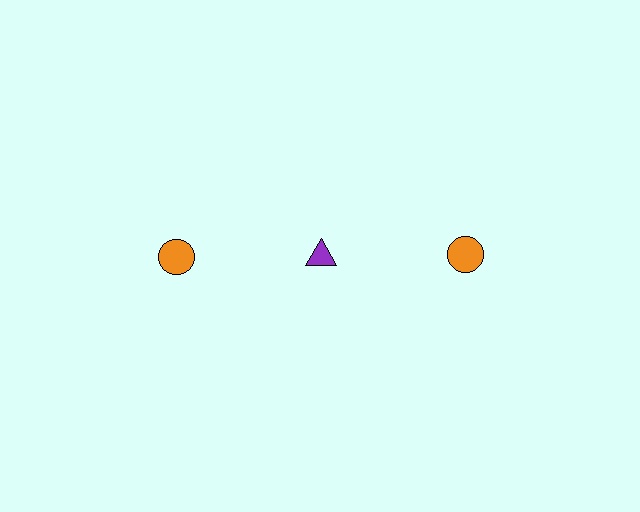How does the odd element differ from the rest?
It differs in both color (purple instead of orange) and shape (triangle instead of circle).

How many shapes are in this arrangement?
There are 3 shapes arranged in a grid pattern.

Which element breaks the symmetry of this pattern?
The purple triangle in the top row, second from left column breaks the symmetry. All other shapes are orange circles.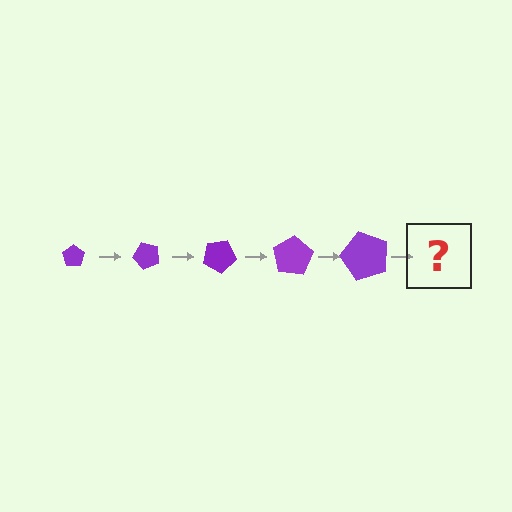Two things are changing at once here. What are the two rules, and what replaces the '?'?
The two rules are that the pentagon grows larger each step and it rotates 50 degrees each step. The '?' should be a pentagon, larger than the previous one and rotated 250 degrees from the start.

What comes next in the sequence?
The next element should be a pentagon, larger than the previous one and rotated 250 degrees from the start.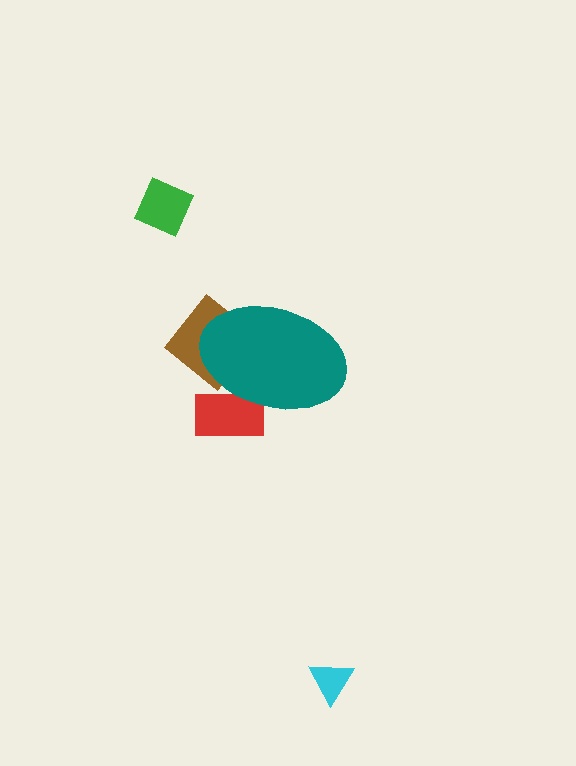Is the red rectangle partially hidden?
Yes, the red rectangle is partially hidden behind the teal ellipse.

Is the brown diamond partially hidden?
Yes, the brown diamond is partially hidden behind the teal ellipse.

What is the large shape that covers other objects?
A teal ellipse.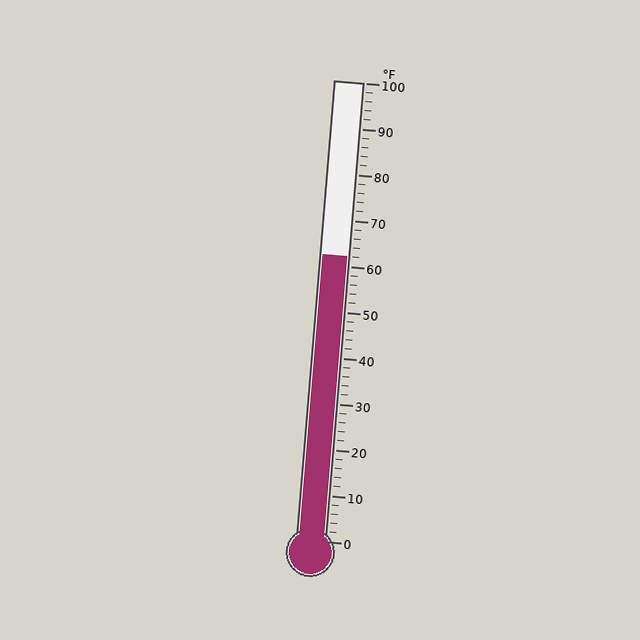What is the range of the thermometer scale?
The thermometer scale ranges from 0°F to 100°F.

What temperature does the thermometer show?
The thermometer shows approximately 62°F.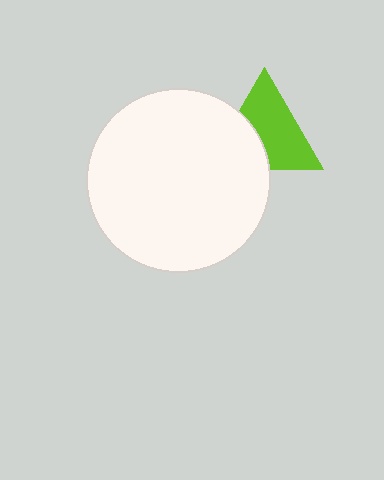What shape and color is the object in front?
The object in front is a white circle.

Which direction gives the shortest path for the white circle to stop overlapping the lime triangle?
Moving left gives the shortest separation.